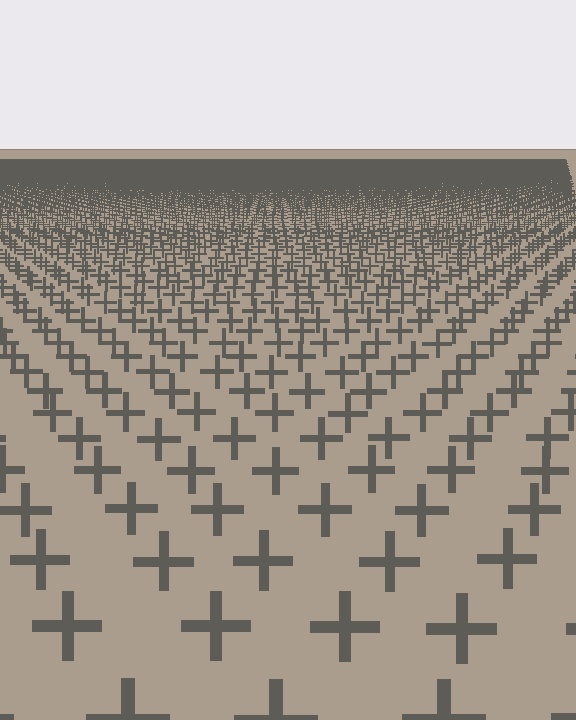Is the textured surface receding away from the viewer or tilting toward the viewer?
The surface is receding away from the viewer. Texture elements get smaller and denser toward the top.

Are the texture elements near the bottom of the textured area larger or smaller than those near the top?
Larger. Near the bottom, elements are closer to the viewer and appear at a bigger on-screen size.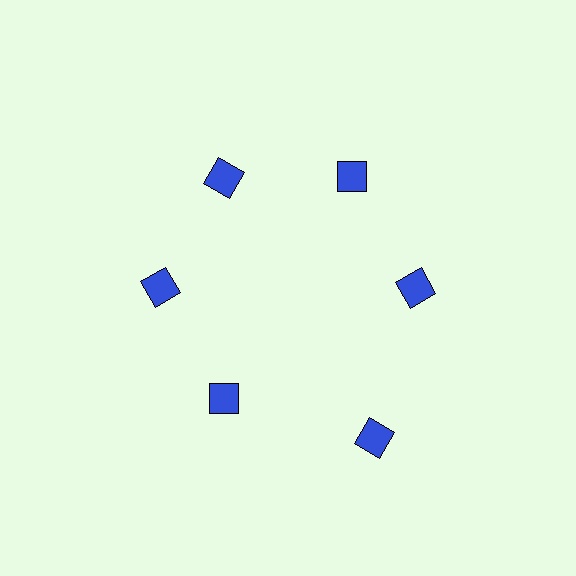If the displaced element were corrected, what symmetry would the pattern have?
It would have 6-fold rotational symmetry — the pattern would map onto itself every 60 degrees.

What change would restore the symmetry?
The symmetry would be restored by moving it inward, back onto the ring so that all 6 diamonds sit at equal angles and equal distance from the center.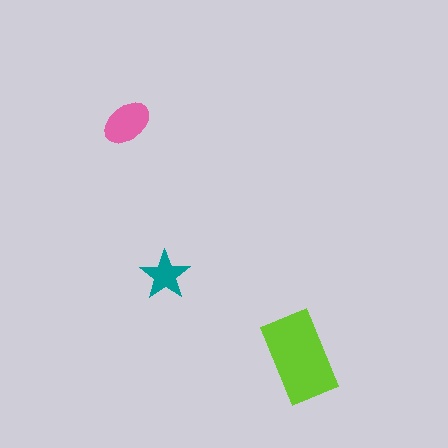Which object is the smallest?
The teal star.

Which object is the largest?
The lime rectangle.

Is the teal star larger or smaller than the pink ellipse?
Smaller.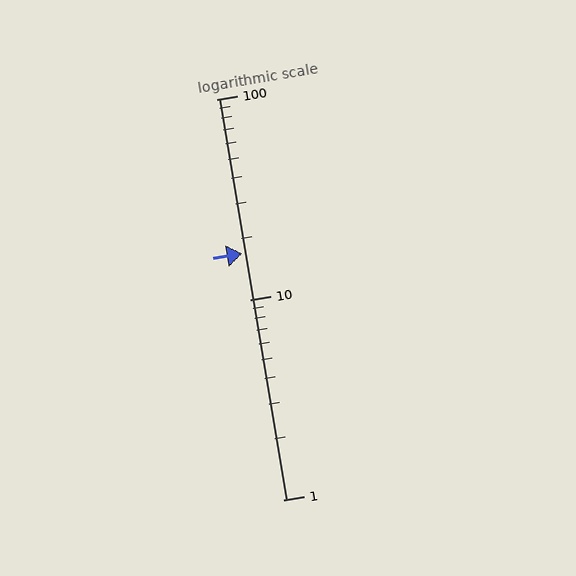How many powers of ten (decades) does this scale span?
The scale spans 2 decades, from 1 to 100.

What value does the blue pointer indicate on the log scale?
The pointer indicates approximately 17.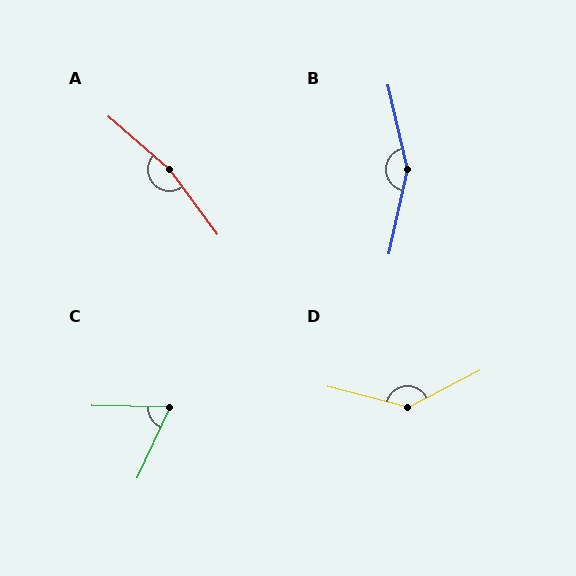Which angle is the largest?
A, at approximately 167 degrees.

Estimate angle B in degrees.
Approximately 155 degrees.